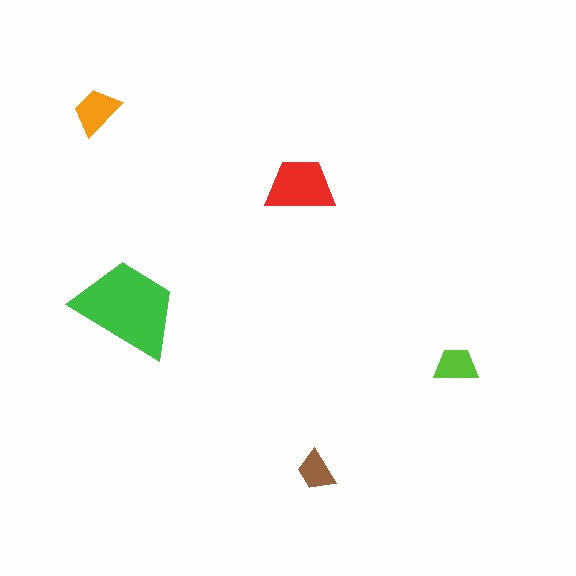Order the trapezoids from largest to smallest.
the green one, the red one, the orange one, the lime one, the brown one.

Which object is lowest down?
The brown trapezoid is bottommost.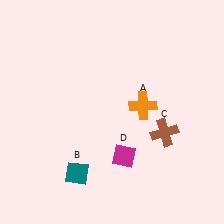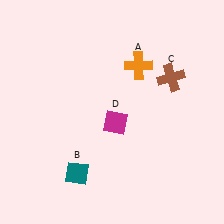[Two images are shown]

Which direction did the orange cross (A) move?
The orange cross (A) moved up.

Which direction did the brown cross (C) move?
The brown cross (C) moved up.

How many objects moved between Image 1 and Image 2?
3 objects moved between the two images.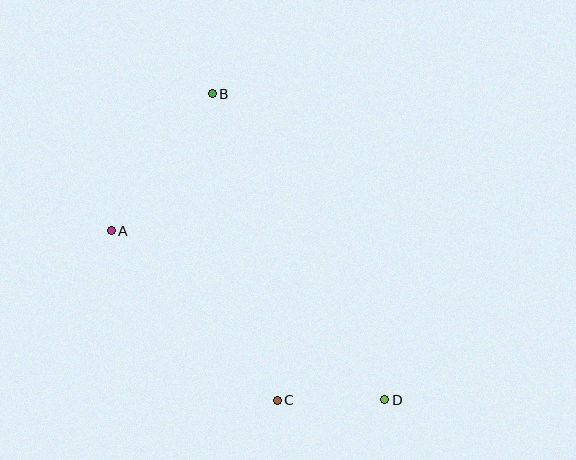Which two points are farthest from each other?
Points B and D are farthest from each other.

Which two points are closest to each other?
Points C and D are closest to each other.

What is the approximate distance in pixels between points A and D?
The distance between A and D is approximately 321 pixels.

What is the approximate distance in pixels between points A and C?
The distance between A and C is approximately 237 pixels.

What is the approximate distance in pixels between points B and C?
The distance between B and C is approximately 313 pixels.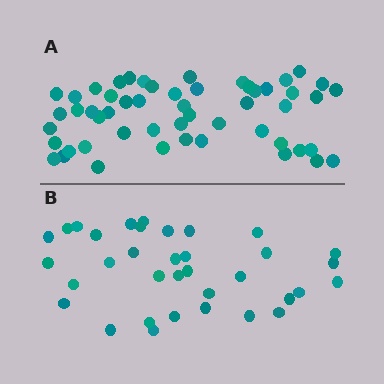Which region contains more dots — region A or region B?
Region A (the top region) has more dots.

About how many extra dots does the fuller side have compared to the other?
Region A has approximately 20 more dots than region B.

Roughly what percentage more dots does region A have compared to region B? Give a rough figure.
About 50% more.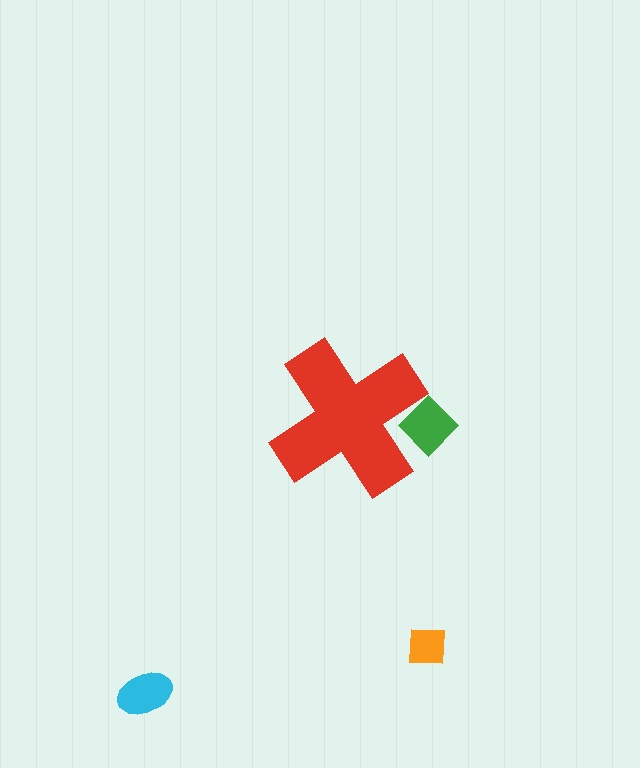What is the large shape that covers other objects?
A red cross.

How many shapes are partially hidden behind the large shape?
1 shape is partially hidden.